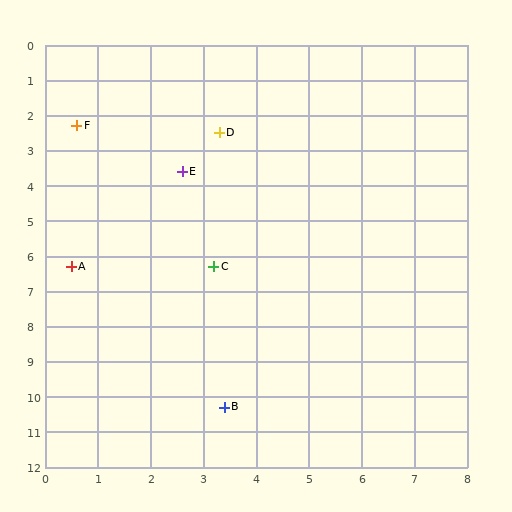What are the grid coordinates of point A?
Point A is at approximately (0.5, 6.3).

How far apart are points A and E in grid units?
Points A and E are about 3.4 grid units apart.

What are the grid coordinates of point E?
Point E is at approximately (2.6, 3.6).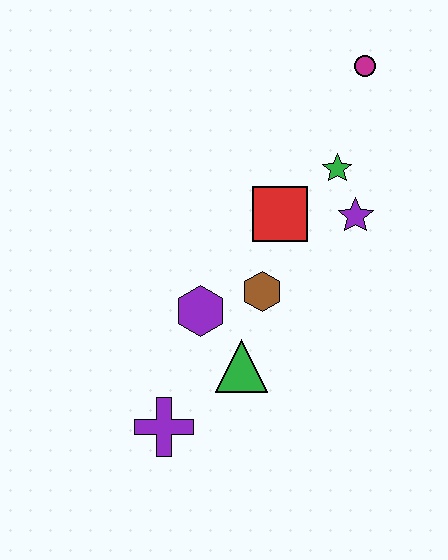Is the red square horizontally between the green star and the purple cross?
Yes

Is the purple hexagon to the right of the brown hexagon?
No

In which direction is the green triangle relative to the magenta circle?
The green triangle is below the magenta circle.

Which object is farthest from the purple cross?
The magenta circle is farthest from the purple cross.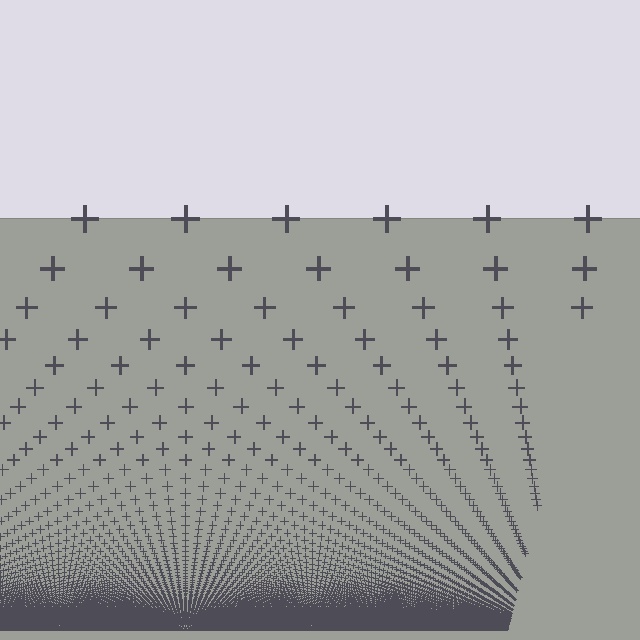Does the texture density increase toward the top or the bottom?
Density increases toward the bottom.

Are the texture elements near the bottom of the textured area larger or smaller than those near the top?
Smaller. The gradient is inverted — elements near the bottom are smaller and denser.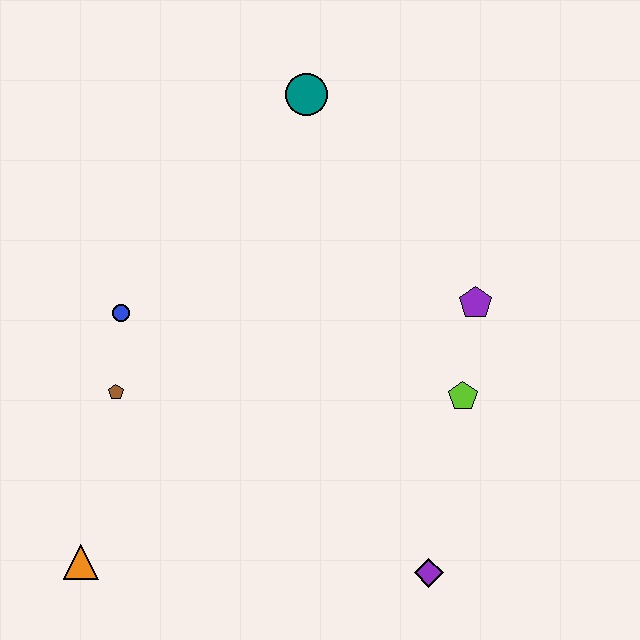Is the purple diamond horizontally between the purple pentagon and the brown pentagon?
Yes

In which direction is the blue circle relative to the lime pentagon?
The blue circle is to the left of the lime pentagon.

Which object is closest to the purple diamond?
The lime pentagon is closest to the purple diamond.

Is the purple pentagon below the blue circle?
No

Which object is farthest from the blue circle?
The purple diamond is farthest from the blue circle.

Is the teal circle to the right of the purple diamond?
No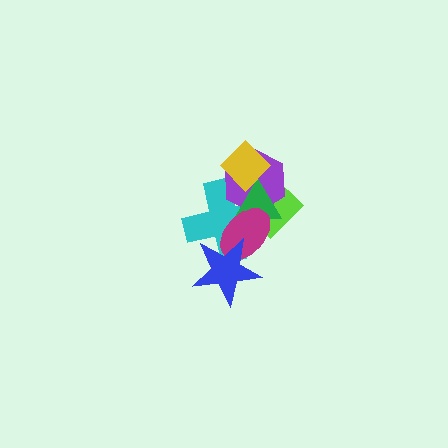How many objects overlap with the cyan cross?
6 objects overlap with the cyan cross.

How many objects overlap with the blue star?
2 objects overlap with the blue star.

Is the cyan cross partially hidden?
Yes, it is partially covered by another shape.